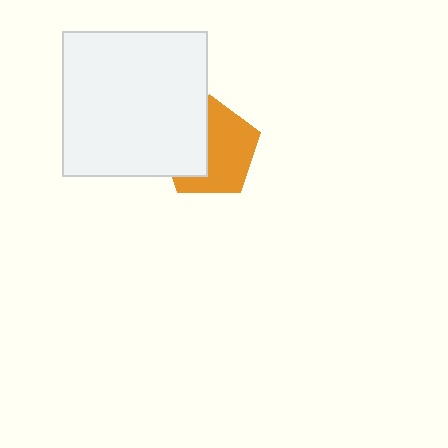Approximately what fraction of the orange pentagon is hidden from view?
Roughly 41% of the orange pentagon is hidden behind the white rectangle.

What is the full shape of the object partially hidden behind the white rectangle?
The partially hidden object is an orange pentagon.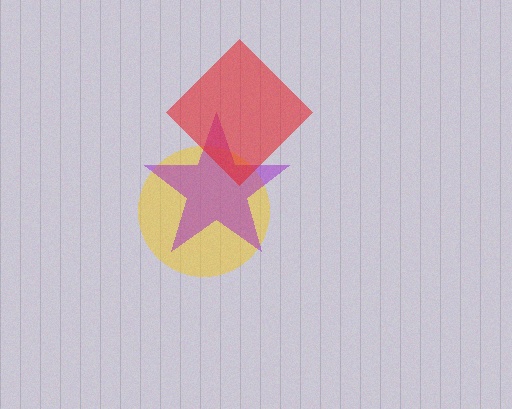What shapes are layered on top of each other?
The layered shapes are: a yellow circle, a purple star, a red diamond.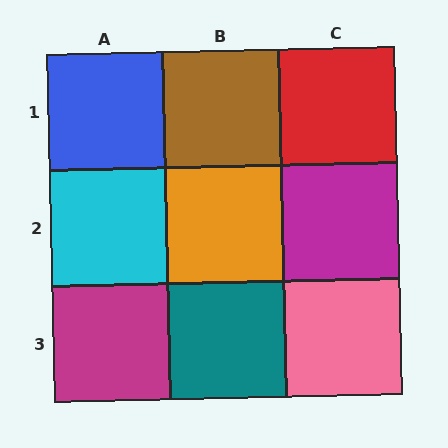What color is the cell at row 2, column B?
Orange.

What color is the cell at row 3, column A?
Magenta.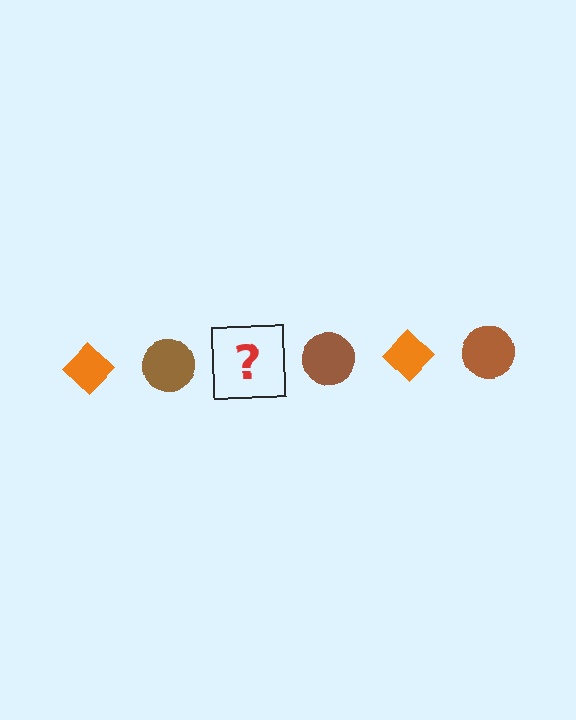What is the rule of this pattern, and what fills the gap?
The rule is that the pattern alternates between orange diamond and brown circle. The gap should be filled with an orange diamond.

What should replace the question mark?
The question mark should be replaced with an orange diamond.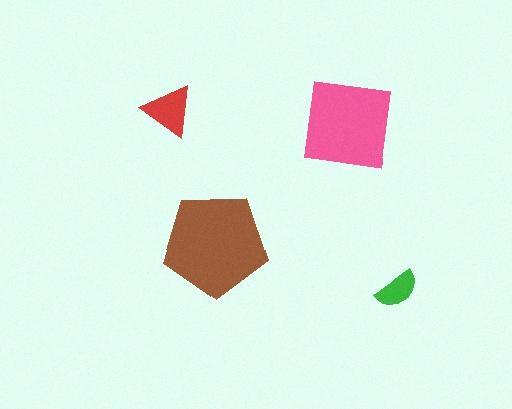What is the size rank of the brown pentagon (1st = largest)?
1st.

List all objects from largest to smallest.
The brown pentagon, the pink square, the red triangle, the green semicircle.